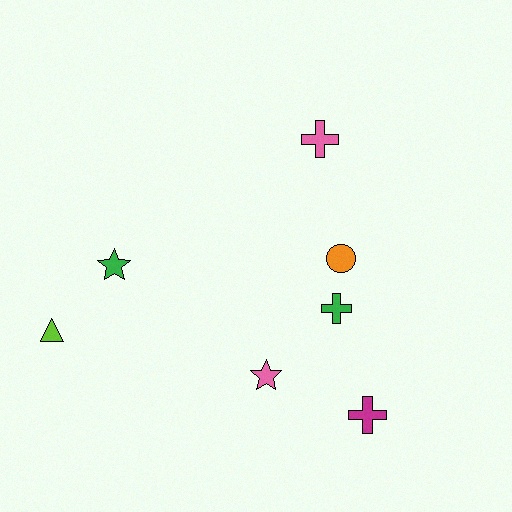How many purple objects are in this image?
There are no purple objects.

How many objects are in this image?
There are 7 objects.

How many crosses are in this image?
There are 3 crosses.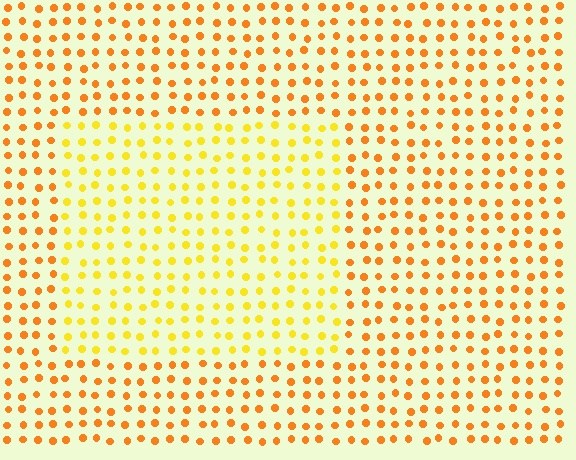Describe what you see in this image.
The image is filled with small orange elements in a uniform arrangement. A rectangle-shaped region is visible where the elements are tinted to a slightly different hue, forming a subtle color boundary.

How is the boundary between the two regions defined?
The boundary is defined purely by a slight shift in hue (about 28 degrees). Spacing, size, and orientation are identical on both sides.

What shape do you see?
I see a rectangle.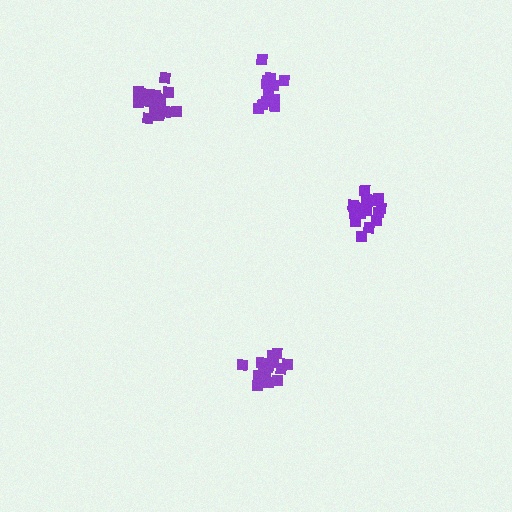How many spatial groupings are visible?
There are 4 spatial groupings.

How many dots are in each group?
Group 1: 18 dots, Group 2: 17 dots, Group 3: 16 dots, Group 4: 14 dots (65 total).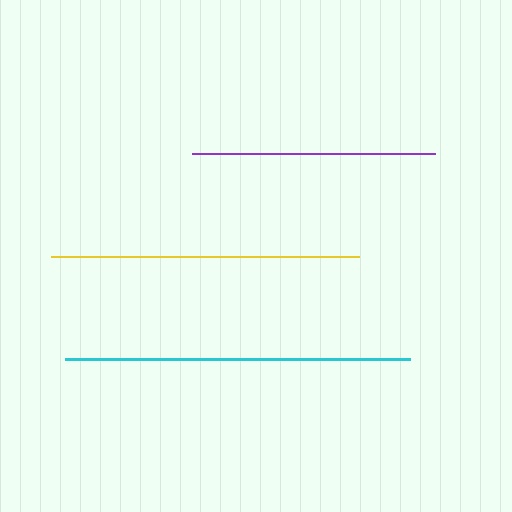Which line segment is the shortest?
The purple line is the shortest at approximately 243 pixels.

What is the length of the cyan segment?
The cyan segment is approximately 344 pixels long.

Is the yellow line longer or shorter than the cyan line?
The cyan line is longer than the yellow line.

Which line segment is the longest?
The cyan line is the longest at approximately 344 pixels.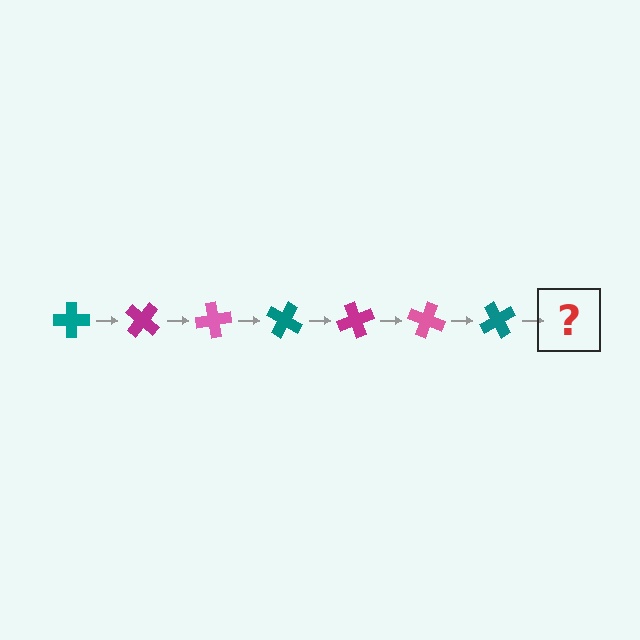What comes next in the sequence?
The next element should be a magenta cross, rotated 280 degrees from the start.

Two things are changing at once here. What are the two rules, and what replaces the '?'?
The two rules are that it rotates 40 degrees each step and the color cycles through teal, magenta, and pink. The '?' should be a magenta cross, rotated 280 degrees from the start.